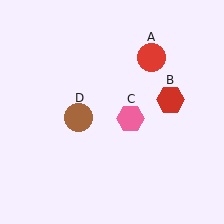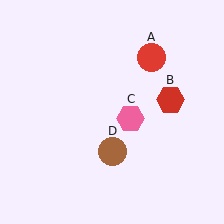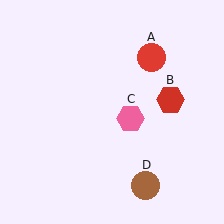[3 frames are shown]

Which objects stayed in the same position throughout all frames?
Red circle (object A) and red hexagon (object B) and pink hexagon (object C) remained stationary.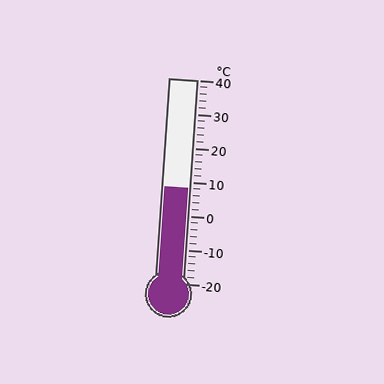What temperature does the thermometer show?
The thermometer shows approximately 8°C.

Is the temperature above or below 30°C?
The temperature is below 30°C.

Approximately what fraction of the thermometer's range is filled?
The thermometer is filled to approximately 45% of its range.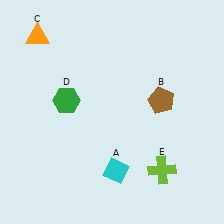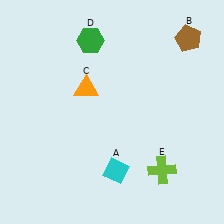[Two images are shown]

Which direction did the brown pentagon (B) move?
The brown pentagon (B) moved up.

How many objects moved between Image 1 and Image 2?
3 objects moved between the two images.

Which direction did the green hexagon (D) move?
The green hexagon (D) moved up.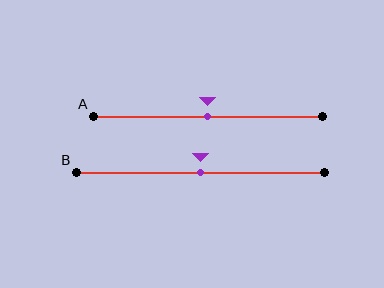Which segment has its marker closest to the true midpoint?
Segment A has its marker closest to the true midpoint.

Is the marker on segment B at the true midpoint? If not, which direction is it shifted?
Yes, the marker on segment B is at the true midpoint.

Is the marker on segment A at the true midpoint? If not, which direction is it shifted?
Yes, the marker on segment A is at the true midpoint.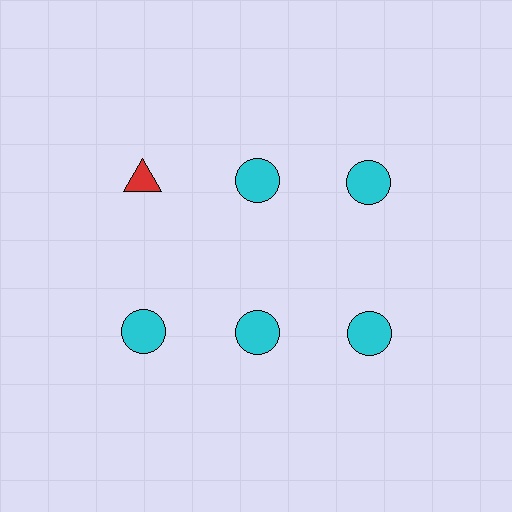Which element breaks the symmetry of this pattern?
The red triangle in the top row, leftmost column breaks the symmetry. All other shapes are cyan circles.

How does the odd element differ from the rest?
It differs in both color (red instead of cyan) and shape (triangle instead of circle).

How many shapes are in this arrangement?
There are 6 shapes arranged in a grid pattern.